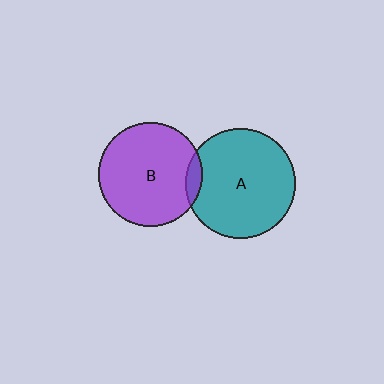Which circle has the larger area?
Circle A (teal).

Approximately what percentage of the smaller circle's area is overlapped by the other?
Approximately 10%.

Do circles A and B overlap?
Yes.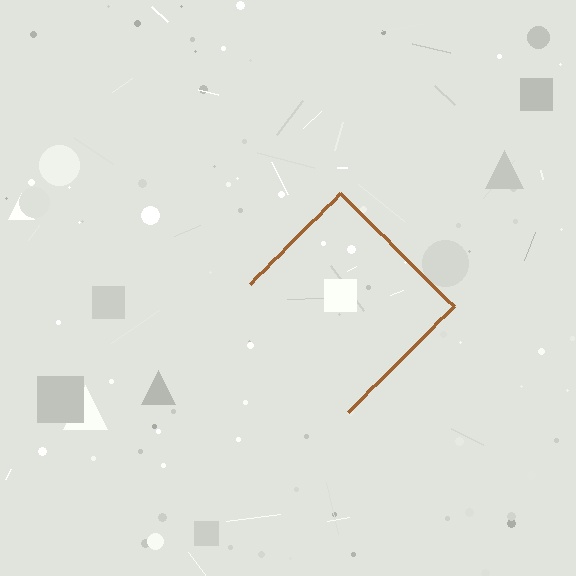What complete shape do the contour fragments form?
The contour fragments form a diamond.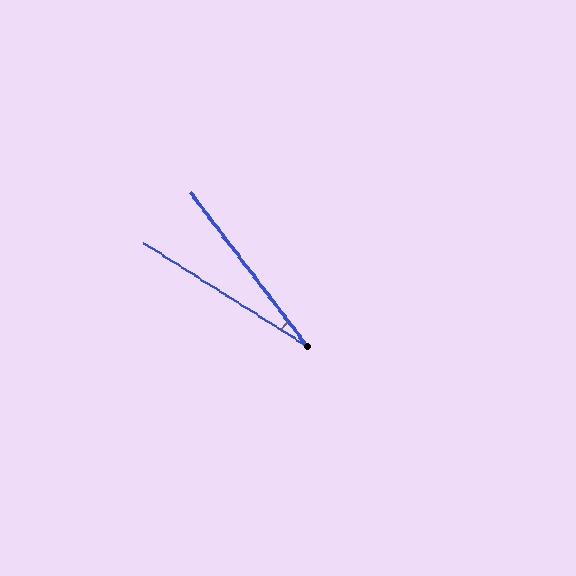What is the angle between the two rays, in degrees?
Approximately 21 degrees.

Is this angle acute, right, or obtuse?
It is acute.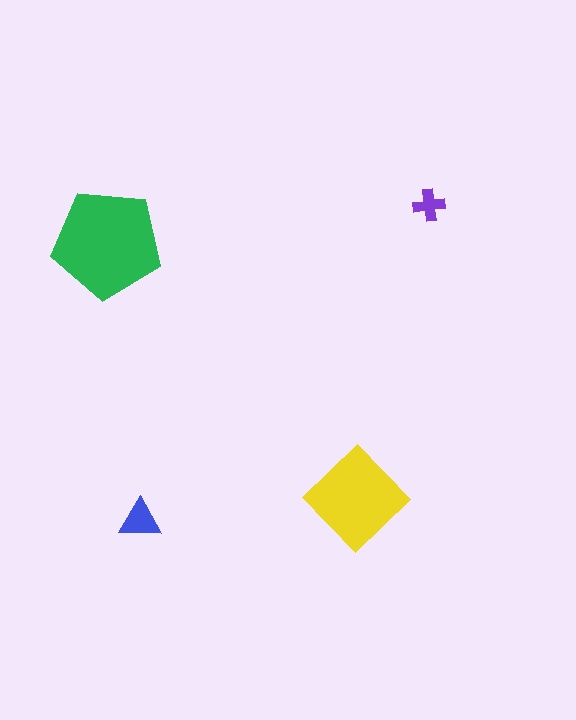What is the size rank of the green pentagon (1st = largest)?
1st.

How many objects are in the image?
There are 4 objects in the image.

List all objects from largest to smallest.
The green pentagon, the yellow diamond, the blue triangle, the purple cross.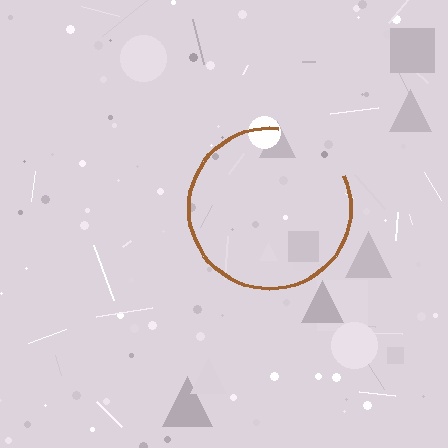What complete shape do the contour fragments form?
The contour fragments form a circle.